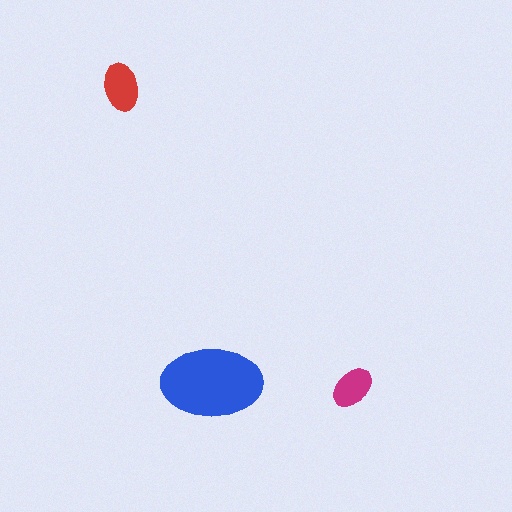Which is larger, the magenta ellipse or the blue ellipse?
The blue one.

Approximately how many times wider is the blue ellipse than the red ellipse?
About 2 times wider.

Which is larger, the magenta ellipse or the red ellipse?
The red one.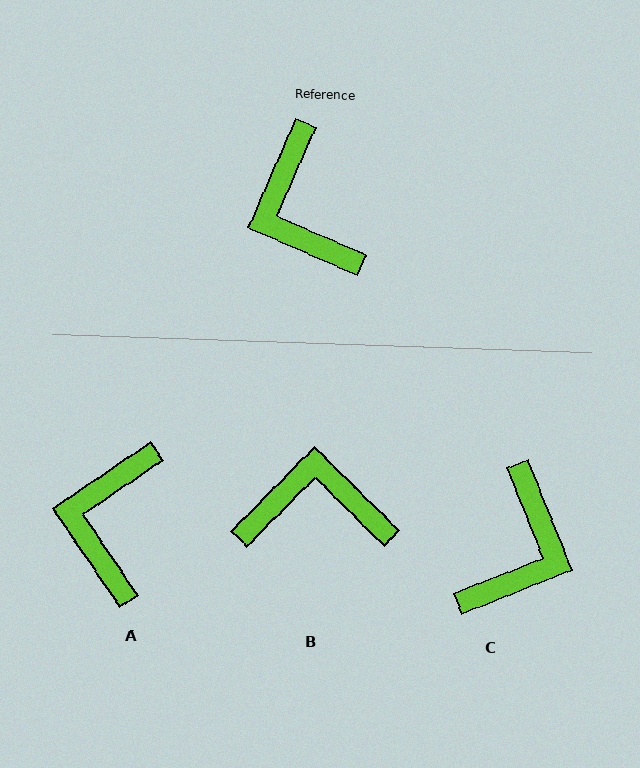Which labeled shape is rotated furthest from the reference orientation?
C, about 135 degrees away.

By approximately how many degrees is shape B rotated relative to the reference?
Approximately 111 degrees clockwise.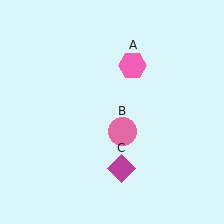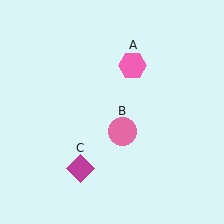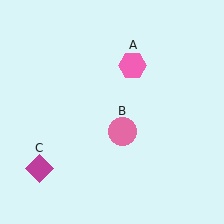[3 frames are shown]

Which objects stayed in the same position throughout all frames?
Pink hexagon (object A) and pink circle (object B) remained stationary.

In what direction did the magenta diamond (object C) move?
The magenta diamond (object C) moved left.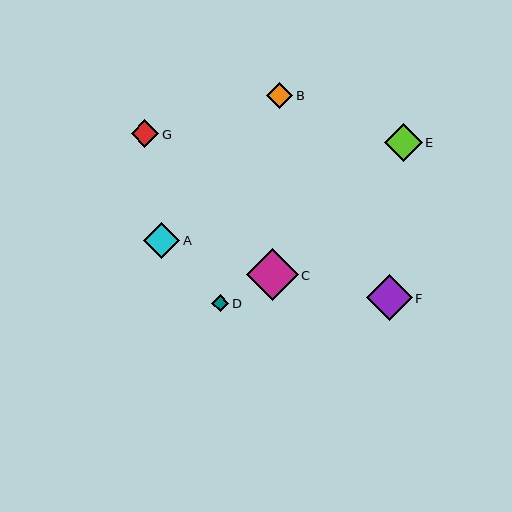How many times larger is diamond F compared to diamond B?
Diamond F is approximately 1.8 times the size of diamond B.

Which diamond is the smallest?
Diamond D is the smallest with a size of approximately 17 pixels.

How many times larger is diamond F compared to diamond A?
Diamond F is approximately 1.3 times the size of diamond A.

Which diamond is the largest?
Diamond C is the largest with a size of approximately 52 pixels.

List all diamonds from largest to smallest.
From largest to smallest: C, F, E, A, G, B, D.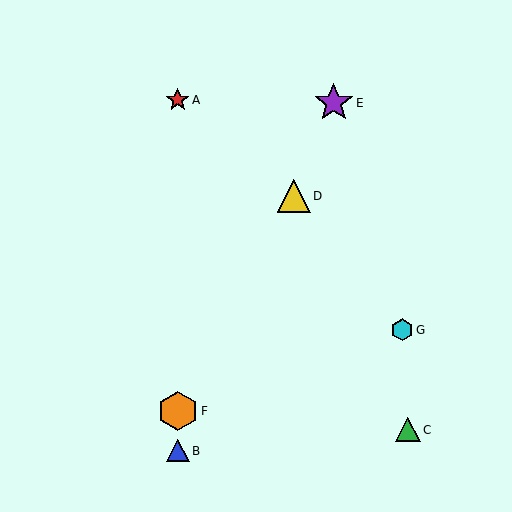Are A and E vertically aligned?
No, A is at x≈178 and E is at x≈334.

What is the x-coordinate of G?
Object G is at x≈402.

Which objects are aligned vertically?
Objects A, B, F are aligned vertically.